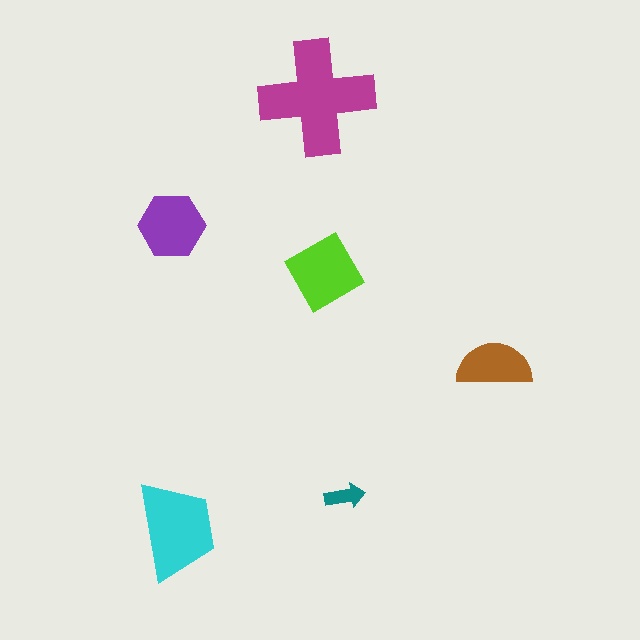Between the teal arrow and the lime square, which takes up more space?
The lime square.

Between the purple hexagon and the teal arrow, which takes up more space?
The purple hexagon.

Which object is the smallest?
The teal arrow.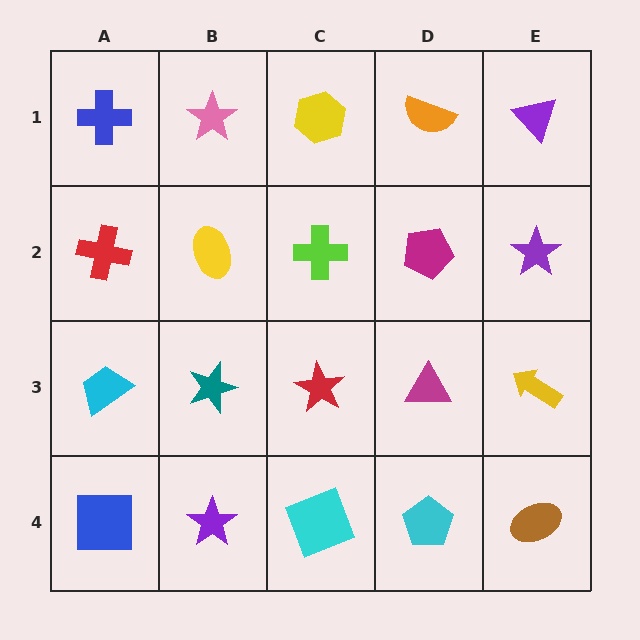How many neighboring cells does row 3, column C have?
4.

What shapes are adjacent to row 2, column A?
A blue cross (row 1, column A), a cyan trapezoid (row 3, column A), a yellow ellipse (row 2, column B).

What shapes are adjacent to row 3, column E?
A purple star (row 2, column E), a brown ellipse (row 4, column E), a magenta triangle (row 3, column D).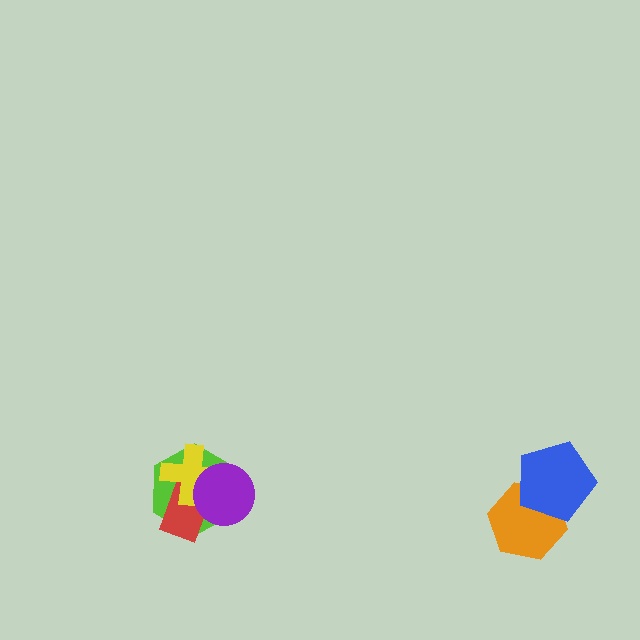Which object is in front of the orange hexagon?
The blue pentagon is in front of the orange hexagon.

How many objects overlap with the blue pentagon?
1 object overlaps with the blue pentagon.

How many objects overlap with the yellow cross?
3 objects overlap with the yellow cross.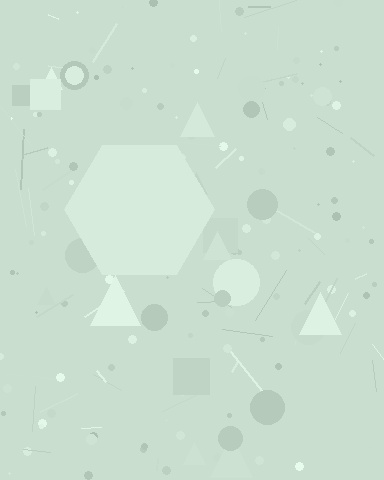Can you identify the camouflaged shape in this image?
The camouflaged shape is a hexagon.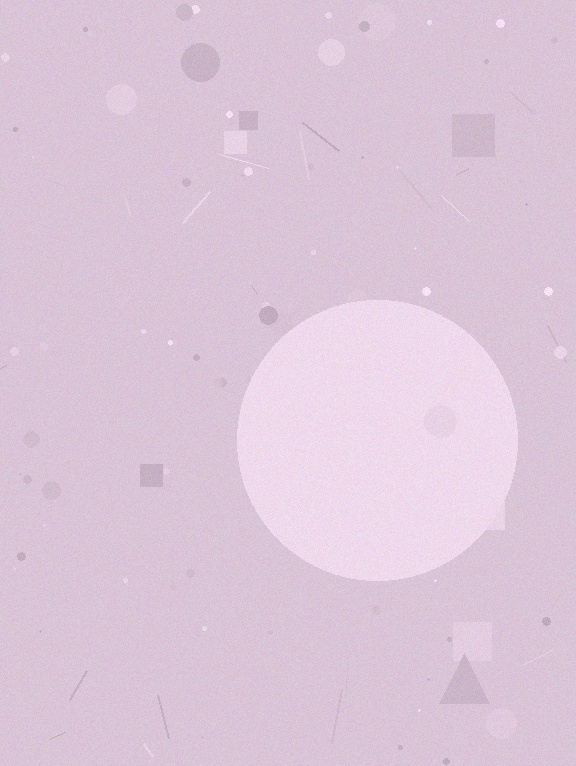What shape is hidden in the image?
A circle is hidden in the image.